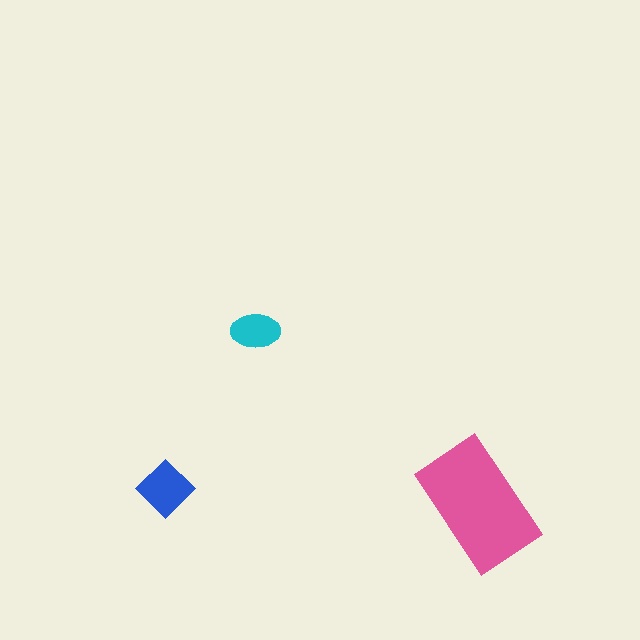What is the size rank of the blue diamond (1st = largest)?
2nd.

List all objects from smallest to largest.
The cyan ellipse, the blue diamond, the pink rectangle.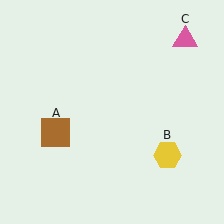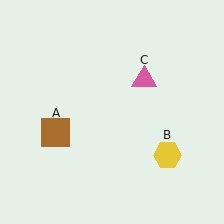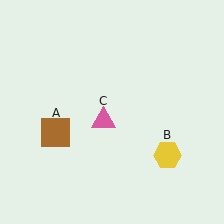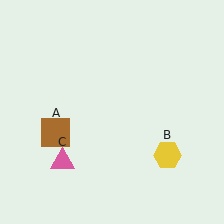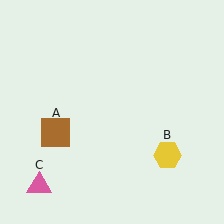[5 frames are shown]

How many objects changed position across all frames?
1 object changed position: pink triangle (object C).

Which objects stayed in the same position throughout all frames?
Brown square (object A) and yellow hexagon (object B) remained stationary.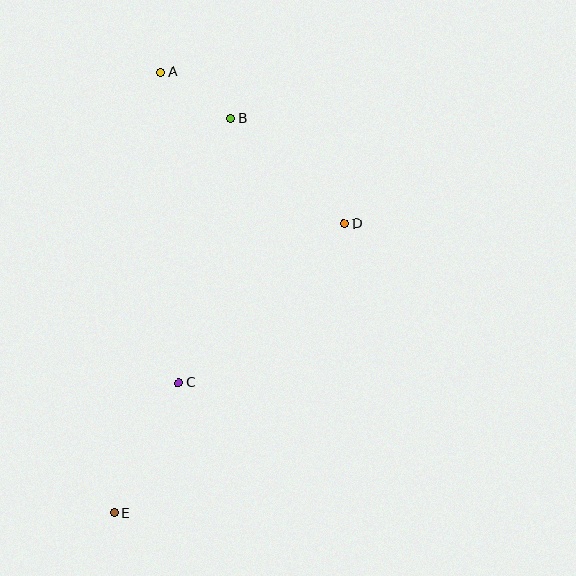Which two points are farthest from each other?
Points A and E are farthest from each other.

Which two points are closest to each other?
Points A and B are closest to each other.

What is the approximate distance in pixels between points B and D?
The distance between B and D is approximately 155 pixels.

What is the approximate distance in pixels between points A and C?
The distance between A and C is approximately 311 pixels.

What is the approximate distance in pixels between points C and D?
The distance between C and D is approximately 229 pixels.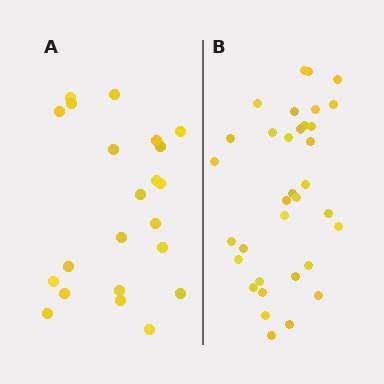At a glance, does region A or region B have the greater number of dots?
Region B (the right region) has more dots.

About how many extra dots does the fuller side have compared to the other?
Region B has roughly 12 or so more dots than region A.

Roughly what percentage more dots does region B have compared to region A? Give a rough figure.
About 55% more.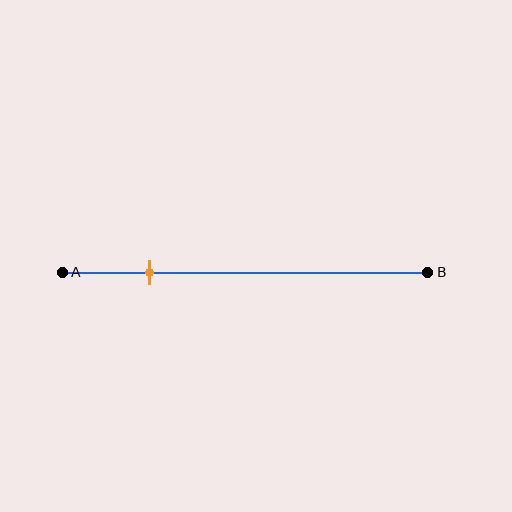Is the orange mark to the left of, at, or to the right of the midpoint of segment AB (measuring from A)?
The orange mark is to the left of the midpoint of segment AB.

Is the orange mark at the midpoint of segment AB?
No, the mark is at about 25% from A, not at the 50% midpoint.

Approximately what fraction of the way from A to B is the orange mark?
The orange mark is approximately 25% of the way from A to B.